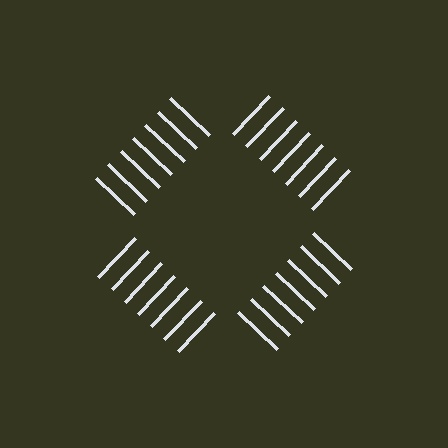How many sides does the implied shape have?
4 sides — the line-ends trace a square.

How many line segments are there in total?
28 — 7 along each of the 4 edges.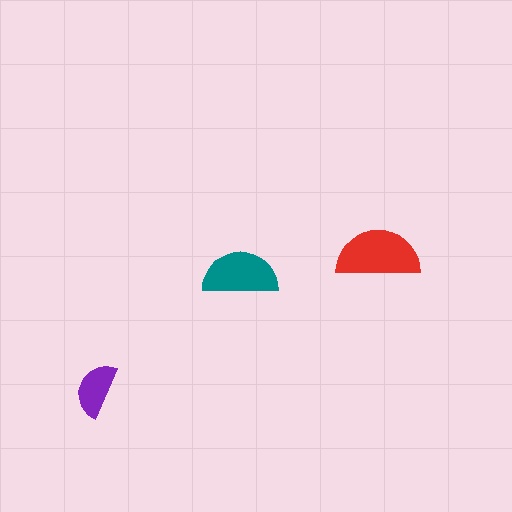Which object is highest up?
The red semicircle is topmost.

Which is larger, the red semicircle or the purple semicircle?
The red one.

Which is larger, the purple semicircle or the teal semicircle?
The teal one.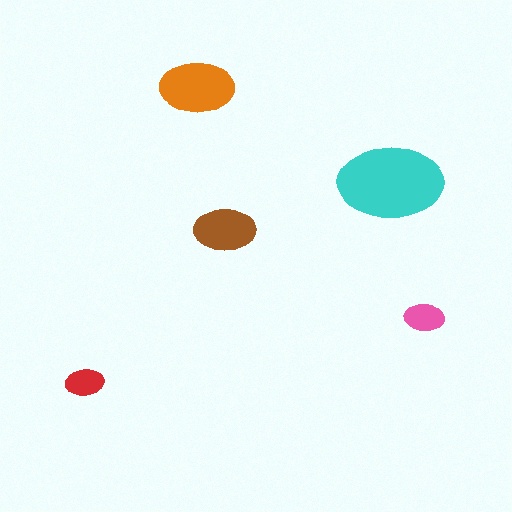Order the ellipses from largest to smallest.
the cyan one, the orange one, the brown one, the pink one, the red one.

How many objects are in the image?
There are 5 objects in the image.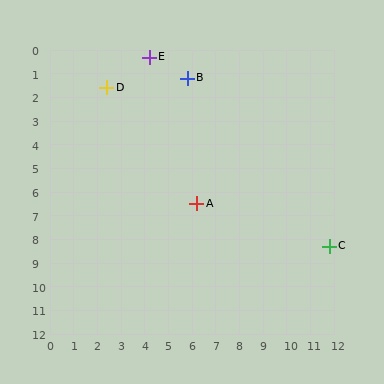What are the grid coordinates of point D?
Point D is at approximately (2.4, 1.6).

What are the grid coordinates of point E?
Point E is at approximately (4.2, 0.3).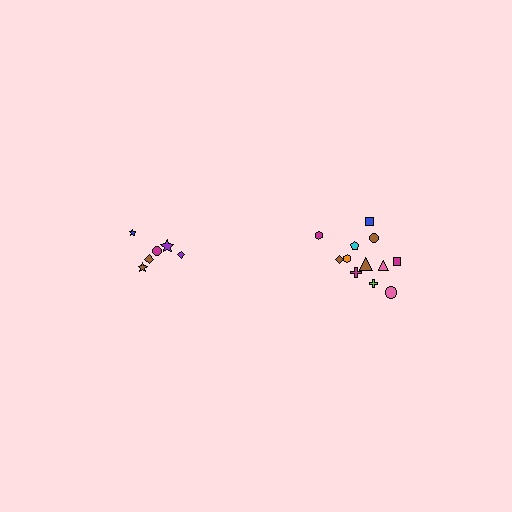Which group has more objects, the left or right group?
The right group.